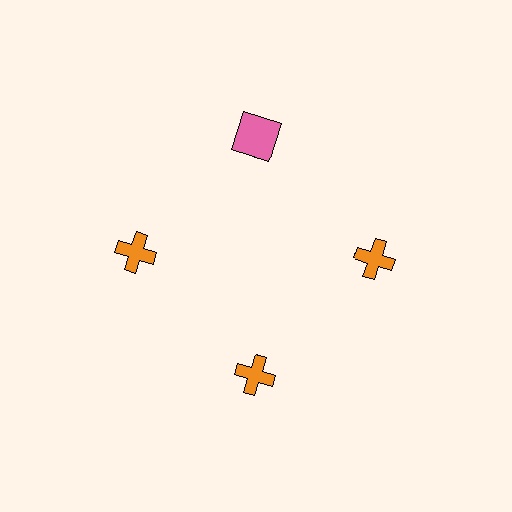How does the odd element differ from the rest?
It differs in both color (pink instead of orange) and shape (square instead of cross).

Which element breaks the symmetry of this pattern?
The pink square at roughly the 12 o'clock position breaks the symmetry. All other shapes are orange crosses.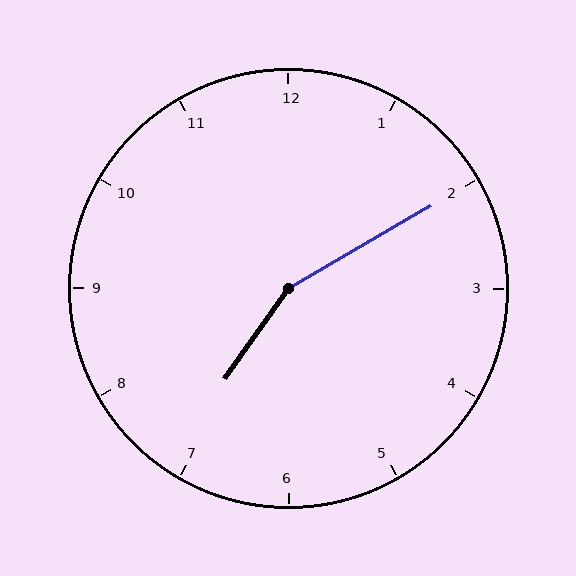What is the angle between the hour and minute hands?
Approximately 155 degrees.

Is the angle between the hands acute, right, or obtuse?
It is obtuse.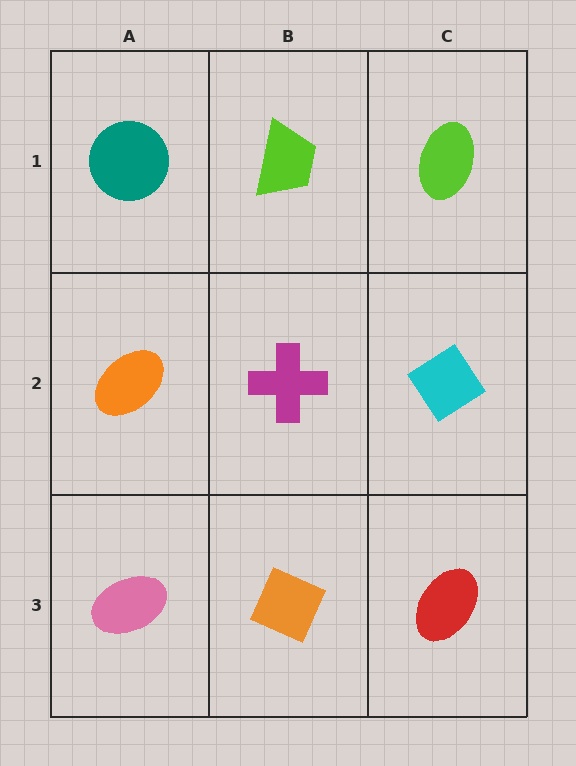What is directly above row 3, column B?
A magenta cross.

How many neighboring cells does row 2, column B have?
4.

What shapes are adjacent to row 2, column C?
A lime ellipse (row 1, column C), a red ellipse (row 3, column C), a magenta cross (row 2, column B).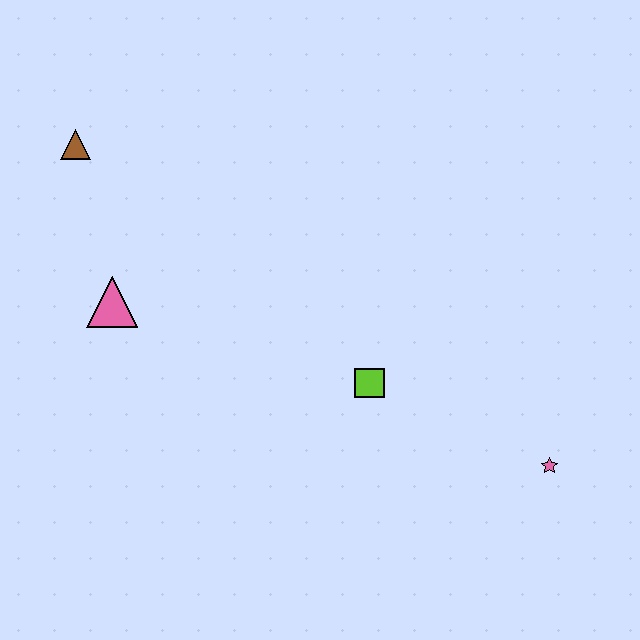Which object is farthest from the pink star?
The brown triangle is farthest from the pink star.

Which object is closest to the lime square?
The pink star is closest to the lime square.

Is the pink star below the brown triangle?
Yes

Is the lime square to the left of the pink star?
Yes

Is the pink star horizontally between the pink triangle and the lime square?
No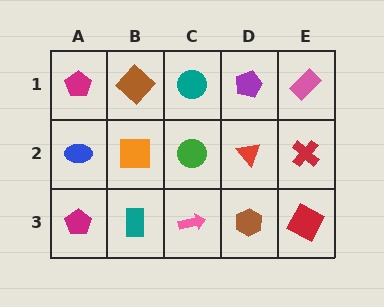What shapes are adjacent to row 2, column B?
A brown diamond (row 1, column B), a teal rectangle (row 3, column B), a blue ellipse (row 2, column A), a green circle (row 2, column C).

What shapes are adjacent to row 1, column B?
An orange square (row 2, column B), a magenta pentagon (row 1, column A), a teal circle (row 1, column C).